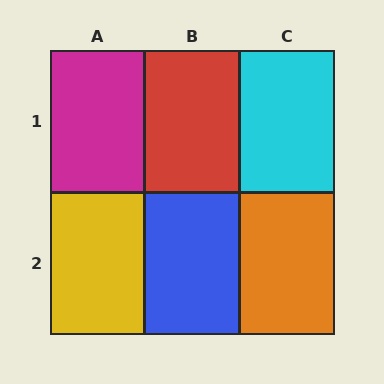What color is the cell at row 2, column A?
Yellow.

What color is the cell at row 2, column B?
Blue.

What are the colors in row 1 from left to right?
Magenta, red, cyan.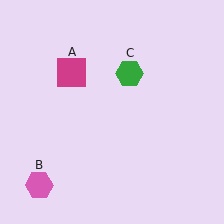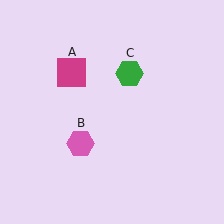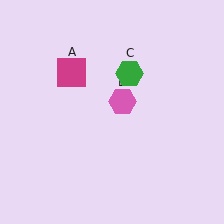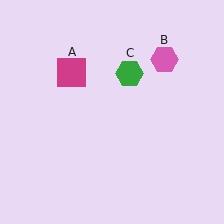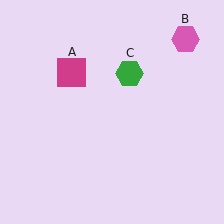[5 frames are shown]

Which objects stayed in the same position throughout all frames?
Magenta square (object A) and green hexagon (object C) remained stationary.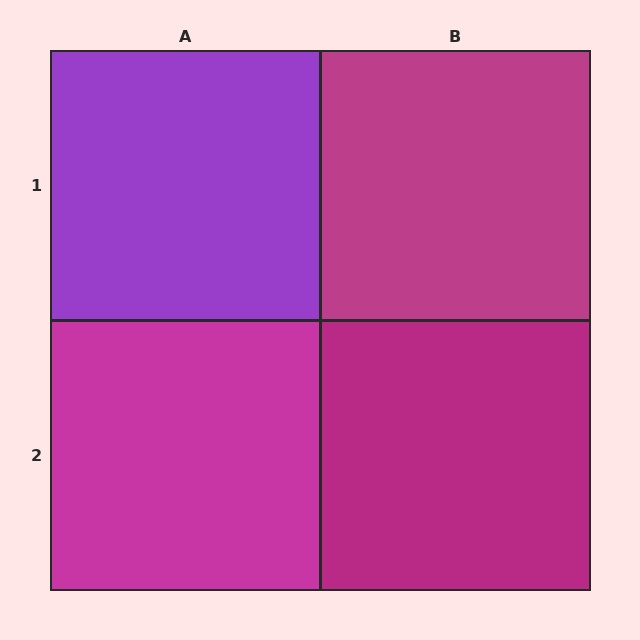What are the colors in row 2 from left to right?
Magenta, magenta.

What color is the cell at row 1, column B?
Magenta.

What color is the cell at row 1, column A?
Purple.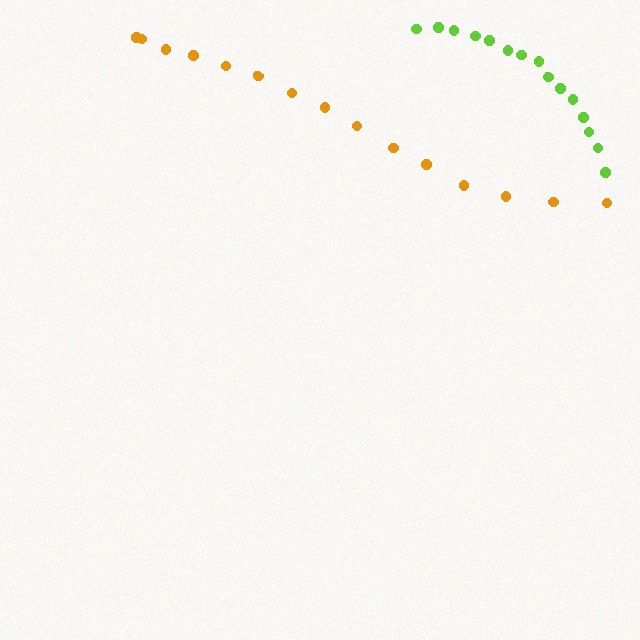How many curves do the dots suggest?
There are 2 distinct paths.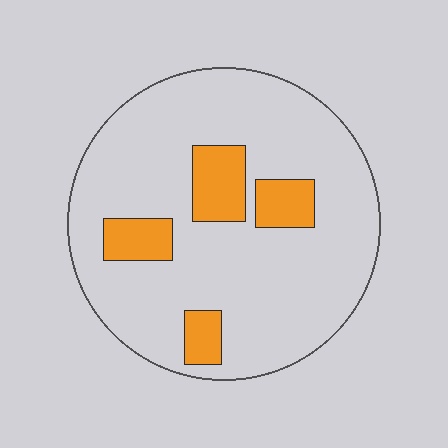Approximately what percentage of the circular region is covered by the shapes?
Approximately 15%.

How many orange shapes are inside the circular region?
4.